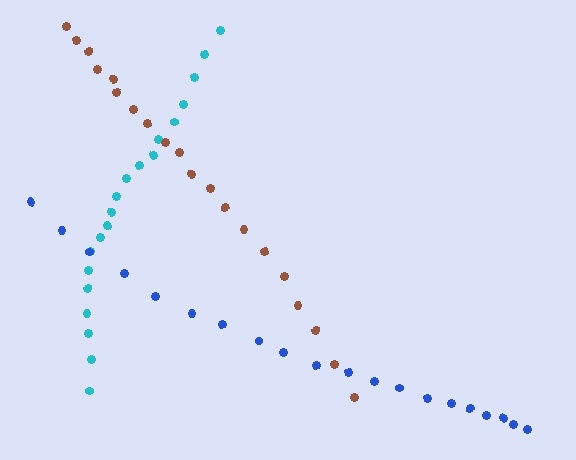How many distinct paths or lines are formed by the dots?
There are 3 distinct paths.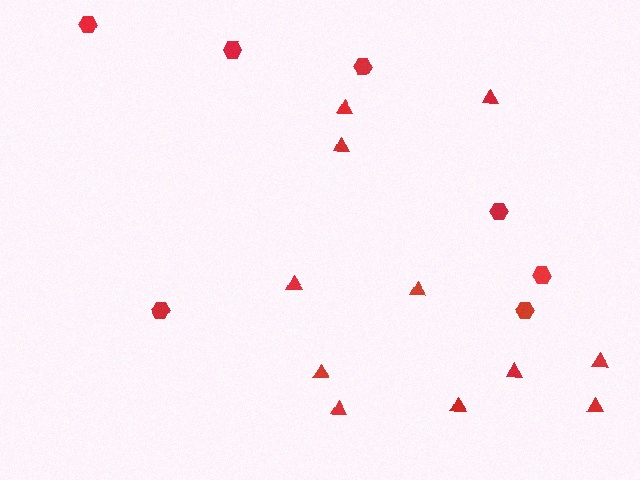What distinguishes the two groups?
There are 2 groups: one group of hexagons (7) and one group of triangles (11).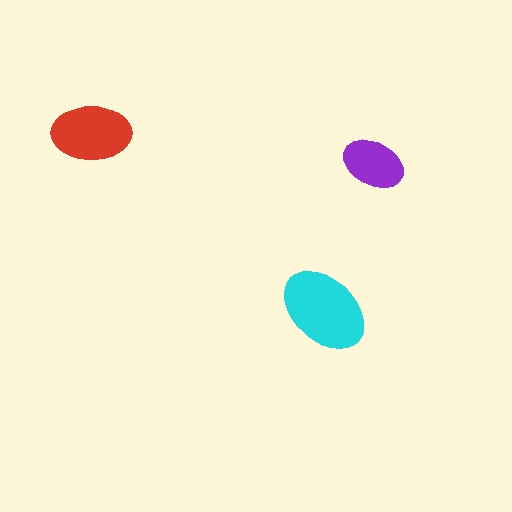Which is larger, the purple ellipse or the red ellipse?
The red one.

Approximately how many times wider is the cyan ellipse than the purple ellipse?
About 1.5 times wider.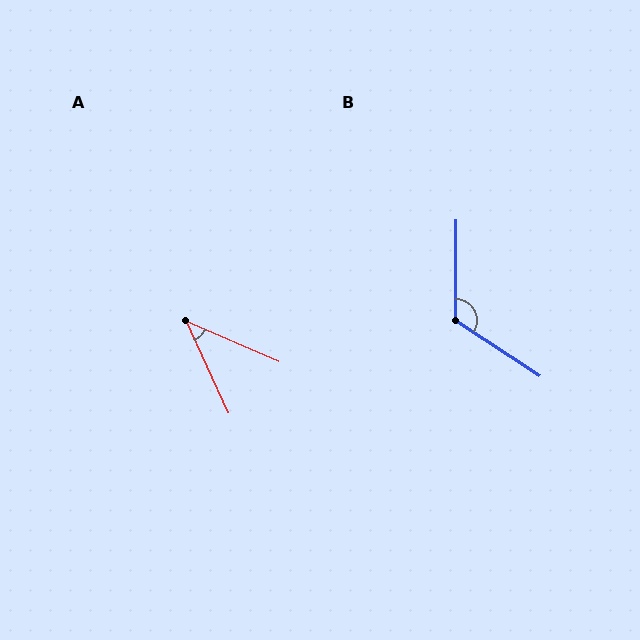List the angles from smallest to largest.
A (42°), B (123°).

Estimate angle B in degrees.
Approximately 123 degrees.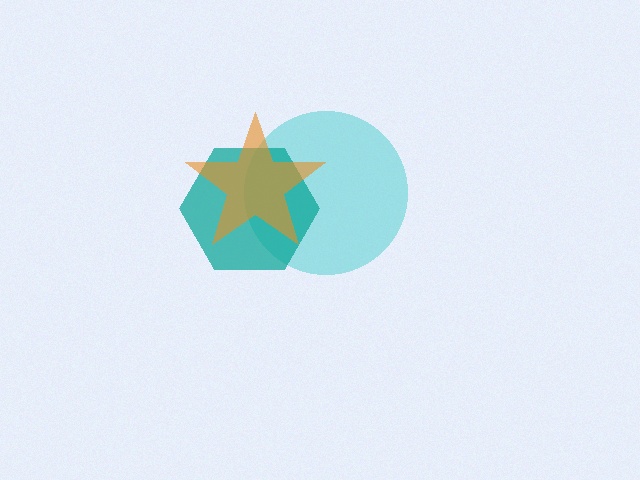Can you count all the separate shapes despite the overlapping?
Yes, there are 3 separate shapes.